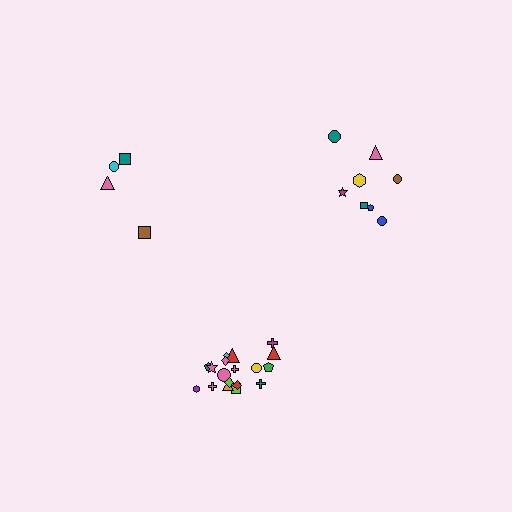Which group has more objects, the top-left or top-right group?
The top-right group.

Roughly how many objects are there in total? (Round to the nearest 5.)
Roughly 30 objects in total.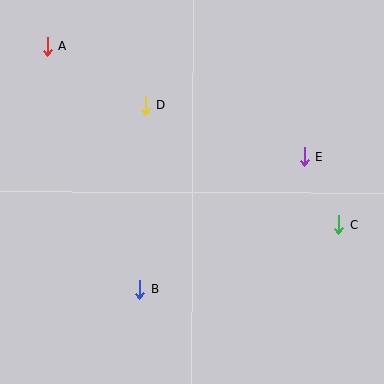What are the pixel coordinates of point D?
Point D is at (146, 105).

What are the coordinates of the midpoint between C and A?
The midpoint between C and A is at (193, 135).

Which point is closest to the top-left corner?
Point A is closest to the top-left corner.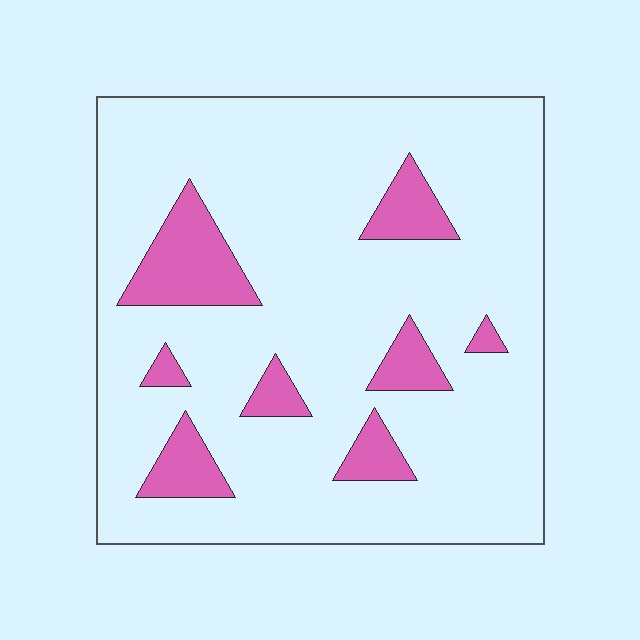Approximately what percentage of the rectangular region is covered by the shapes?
Approximately 15%.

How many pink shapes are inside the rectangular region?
8.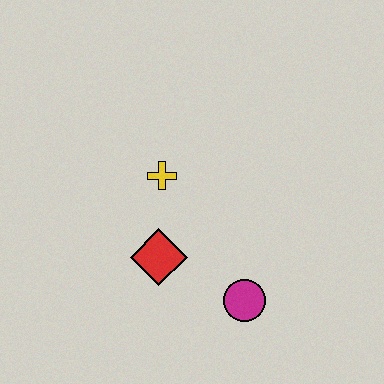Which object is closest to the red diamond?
The yellow cross is closest to the red diamond.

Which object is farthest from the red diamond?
The magenta circle is farthest from the red diamond.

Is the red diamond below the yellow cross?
Yes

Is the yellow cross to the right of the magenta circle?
No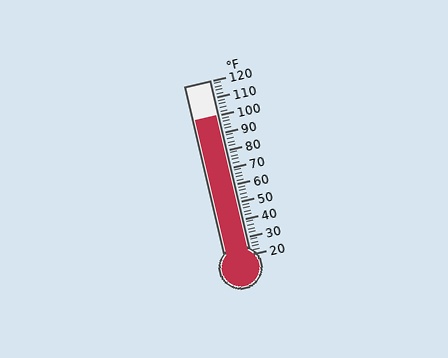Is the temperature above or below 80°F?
The temperature is above 80°F.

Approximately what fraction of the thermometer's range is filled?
The thermometer is filled to approximately 80% of its range.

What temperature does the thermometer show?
The thermometer shows approximately 100°F.